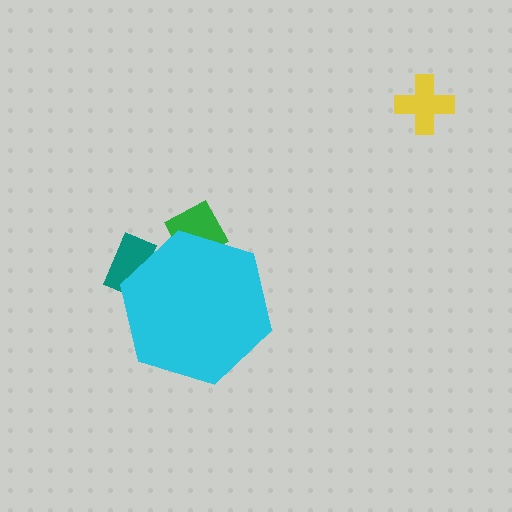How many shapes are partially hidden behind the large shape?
2 shapes are partially hidden.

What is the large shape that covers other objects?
A cyan hexagon.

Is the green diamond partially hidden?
Yes, the green diamond is partially hidden behind the cyan hexagon.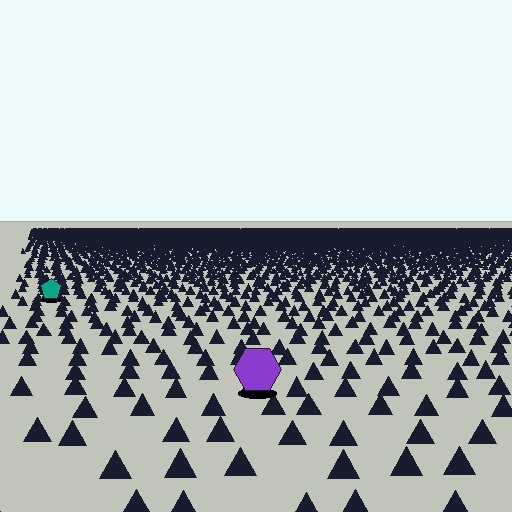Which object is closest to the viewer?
The purple hexagon is closest. The texture marks near it are larger and more spread out.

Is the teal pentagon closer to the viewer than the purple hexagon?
No. The purple hexagon is closer — you can tell from the texture gradient: the ground texture is coarser near it.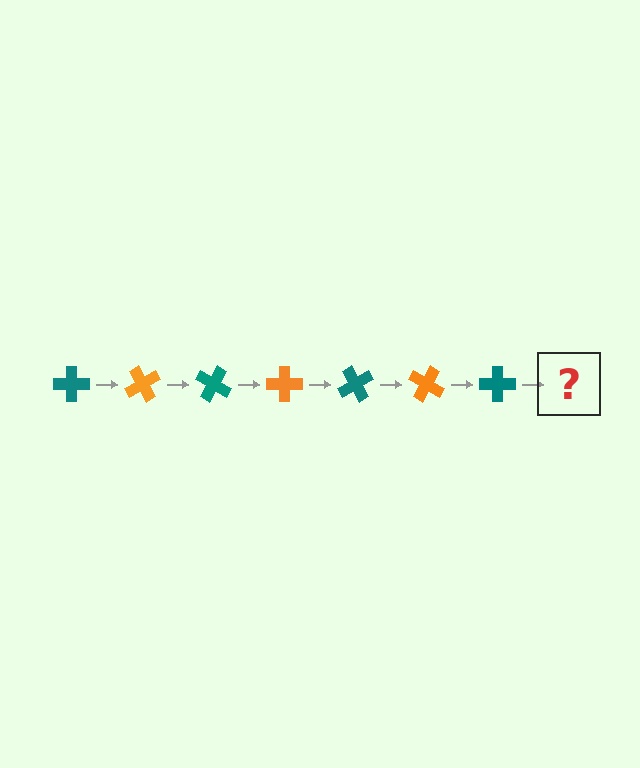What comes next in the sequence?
The next element should be an orange cross, rotated 420 degrees from the start.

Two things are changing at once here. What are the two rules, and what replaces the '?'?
The two rules are that it rotates 60 degrees each step and the color cycles through teal and orange. The '?' should be an orange cross, rotated 420 degrees from the start.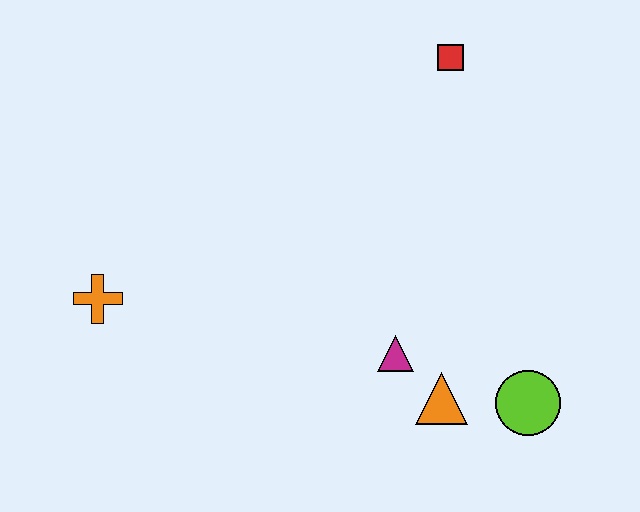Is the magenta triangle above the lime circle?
Yes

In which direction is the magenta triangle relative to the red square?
The magenta triangle is below the red square.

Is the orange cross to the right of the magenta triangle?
No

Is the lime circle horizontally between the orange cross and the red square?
No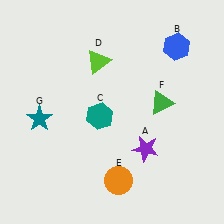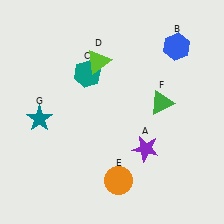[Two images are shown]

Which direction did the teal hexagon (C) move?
The teal hexagon (C) moved up.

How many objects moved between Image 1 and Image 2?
1 object moved between the two images.